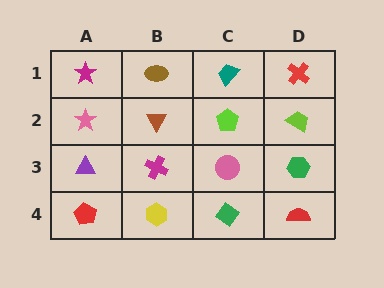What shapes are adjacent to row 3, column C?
A lime pentagon (row 2, column C), a green diamond (row 4, column C), a magenta cross (row 3, column B), a green hexagon (row 3, column D).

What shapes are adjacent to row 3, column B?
A brown triangle (row 2, column B), a yellow hexagon (row 4, column B), a purple triangle (row 3, column A), a pink circle (row 3, column C).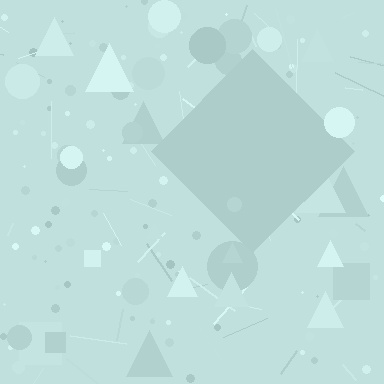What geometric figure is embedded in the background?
A diamond is embedded in the background.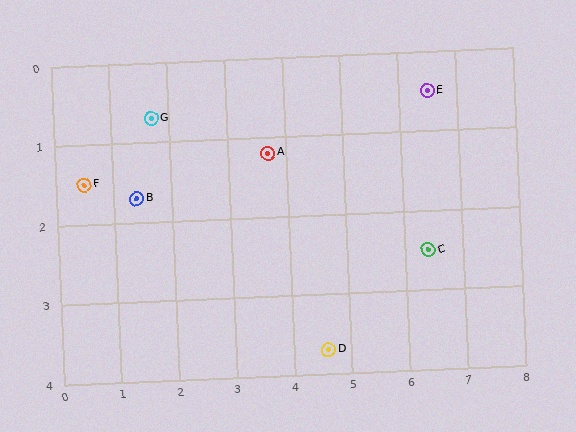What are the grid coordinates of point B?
Point B is at approximately (1.4, 1.7).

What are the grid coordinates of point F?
Point F is at approximately (0.5, 1.5).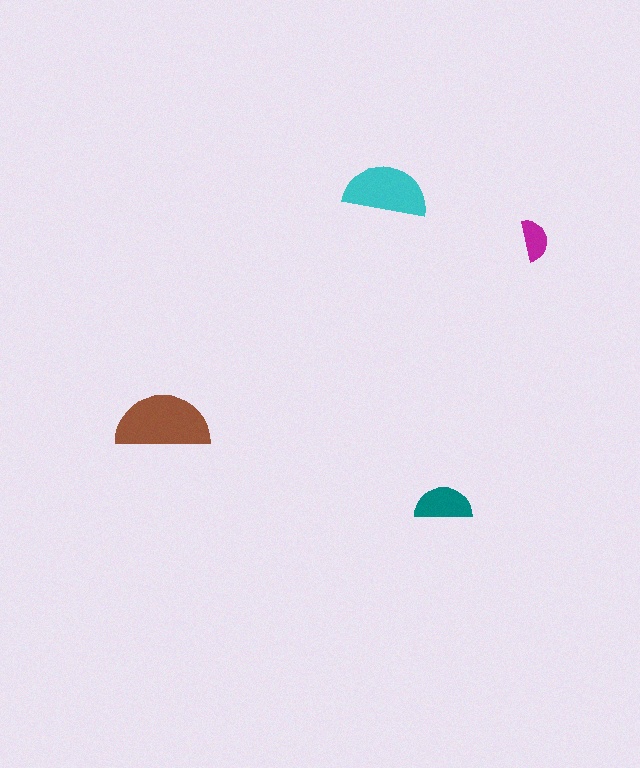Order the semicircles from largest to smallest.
the brown one, the cyan one, the teal one, the magenta one.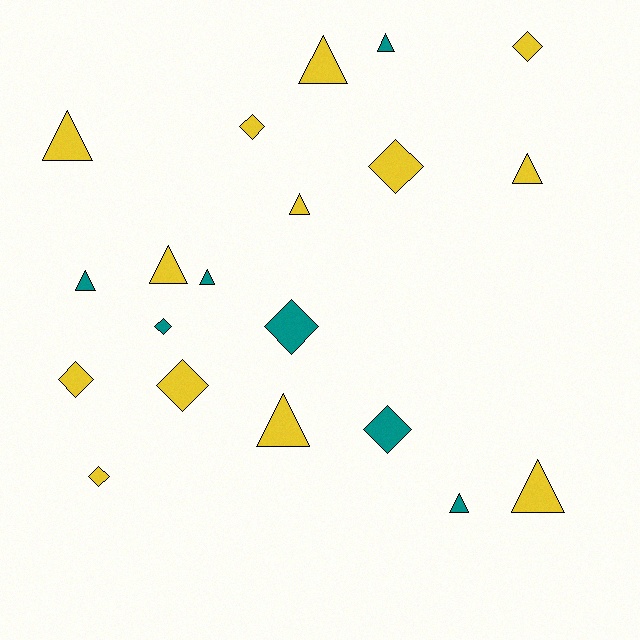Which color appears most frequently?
Yellow, with 13 objects.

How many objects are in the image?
There are 20 objects.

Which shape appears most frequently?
Triangle, with 11 objects.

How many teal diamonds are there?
There are 3 teal diamonds.